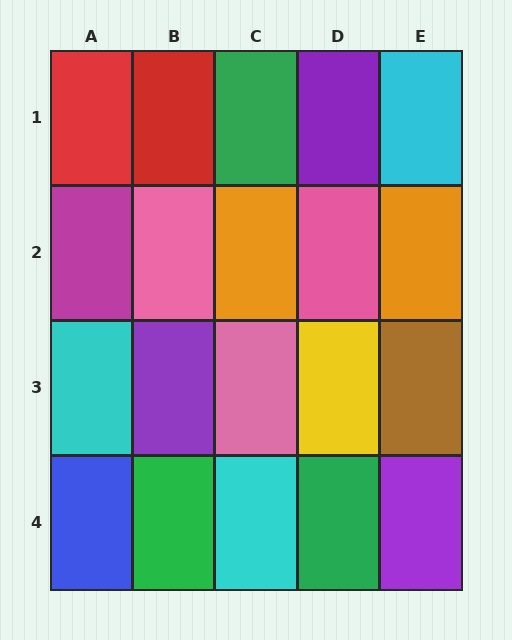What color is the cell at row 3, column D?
Yellow.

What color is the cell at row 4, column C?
Cyan.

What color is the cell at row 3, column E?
Brown.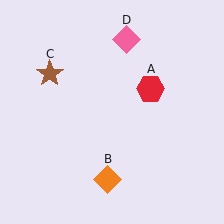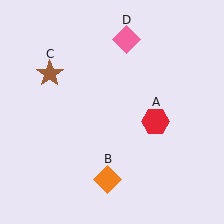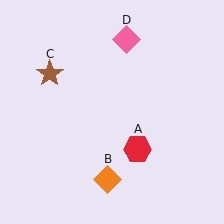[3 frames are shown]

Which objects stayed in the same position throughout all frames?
Orange diamond (object B) and brown star (object C) and pink diamond (object D) remained stationary.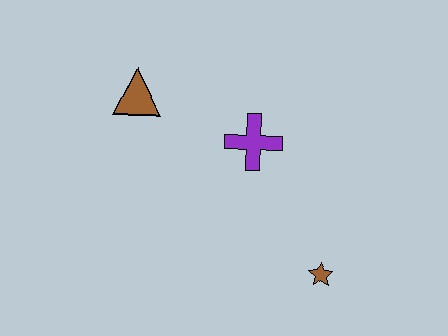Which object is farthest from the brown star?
The brown triangle is farthest from the brown star.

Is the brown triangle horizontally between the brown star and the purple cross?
No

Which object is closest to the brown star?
The purple cross is closest to the brown star.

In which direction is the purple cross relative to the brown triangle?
The purple cross is to the right of the brown triangle.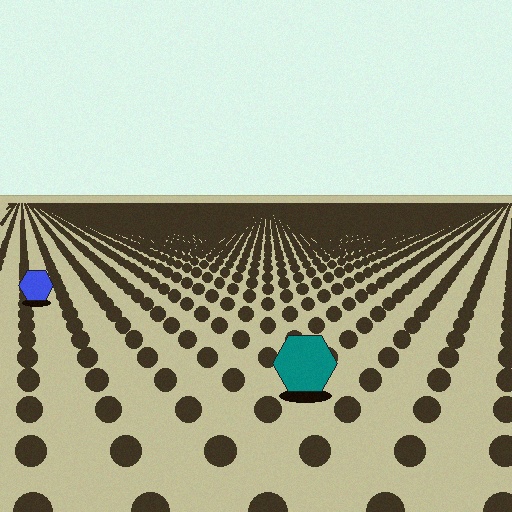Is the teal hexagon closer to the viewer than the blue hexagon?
Yes. The teal hexagon is closer — you can tell from the texture gradient: the ground texture is coarser near it.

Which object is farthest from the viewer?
The blue hexagon is farthest from the viewer. It appears smaller and the ground texture around it is denser.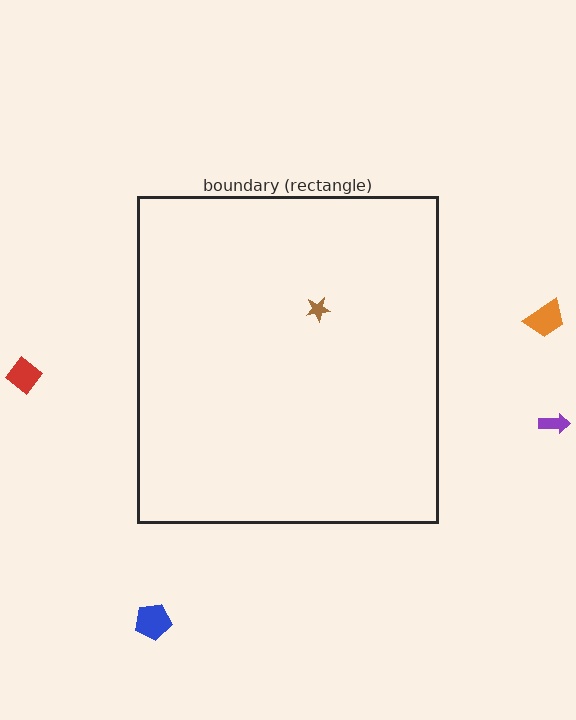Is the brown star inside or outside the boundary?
Inside.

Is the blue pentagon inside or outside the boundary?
Outside.